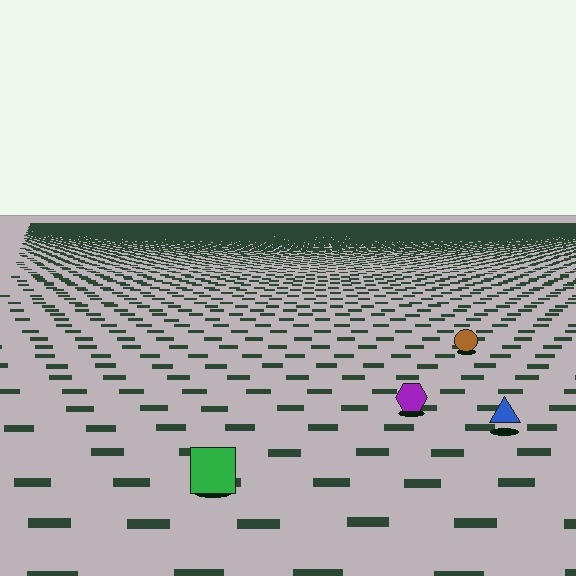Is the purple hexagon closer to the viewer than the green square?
No. The green square is closer — you can tell from the texture gradient: the ground texture is coarser near it.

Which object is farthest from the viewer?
The brown circle is farthest from the viewer. It appears smaller and the ground texture around it is denser.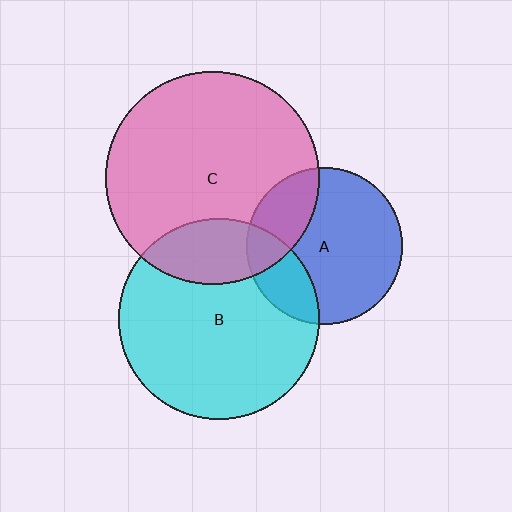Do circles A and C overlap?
Yes.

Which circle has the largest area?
Circle C (pink).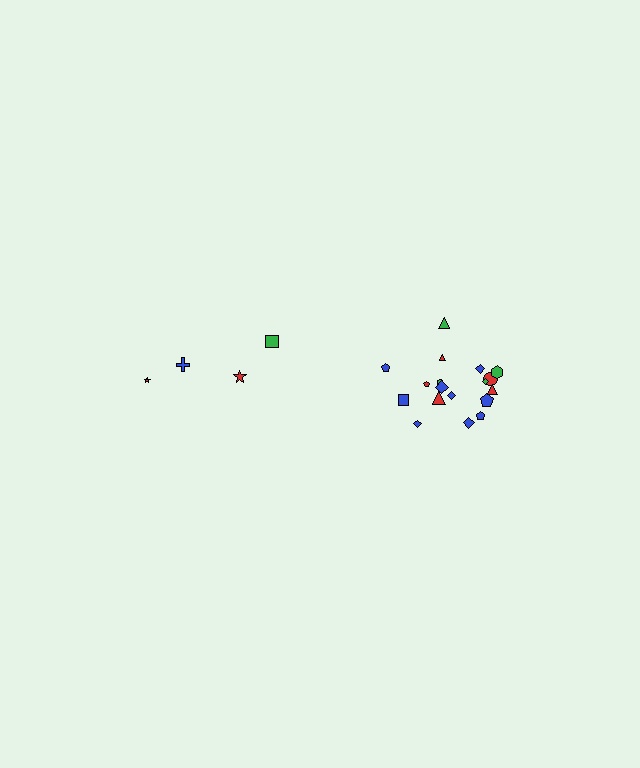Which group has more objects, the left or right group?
The right group.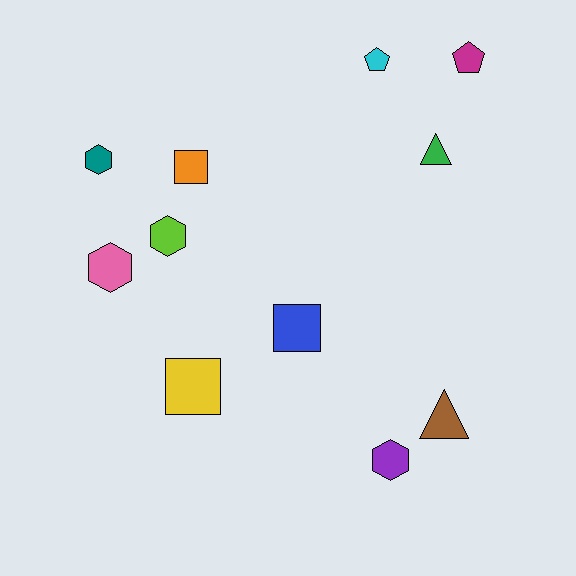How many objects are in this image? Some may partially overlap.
There are 11 objects.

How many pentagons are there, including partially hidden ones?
There are 2 pentagons.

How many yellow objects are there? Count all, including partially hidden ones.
There is 1 yellow object.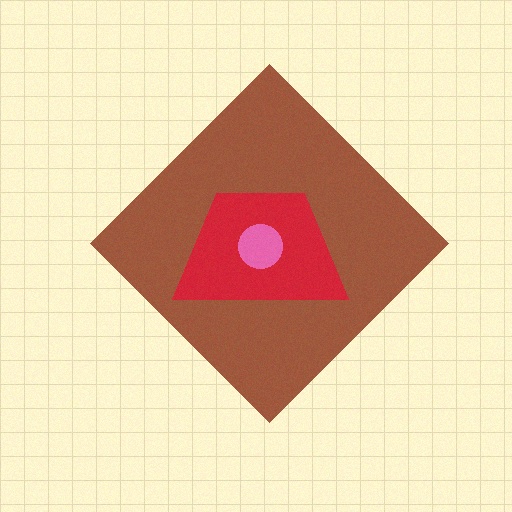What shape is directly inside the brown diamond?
The red trapezoid.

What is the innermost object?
The pink circle.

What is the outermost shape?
The brown diamond.